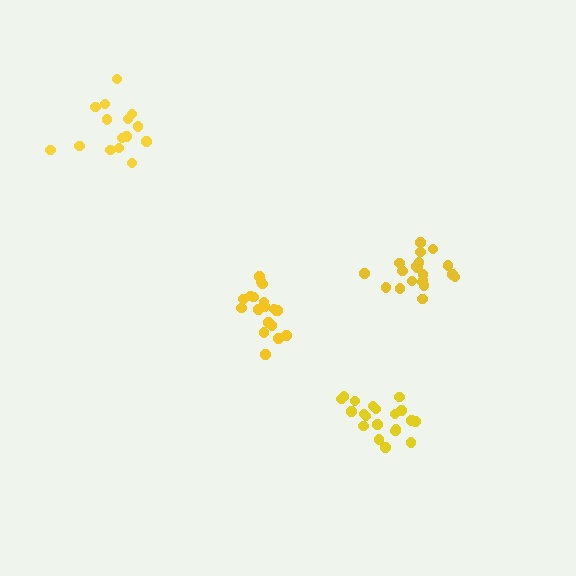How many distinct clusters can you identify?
There are 4 distinct clusters.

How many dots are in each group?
Group 1: 21 dots, Group 2: 19 dots, Group 3: 16 dots, Group 4: 20 dots (76 total).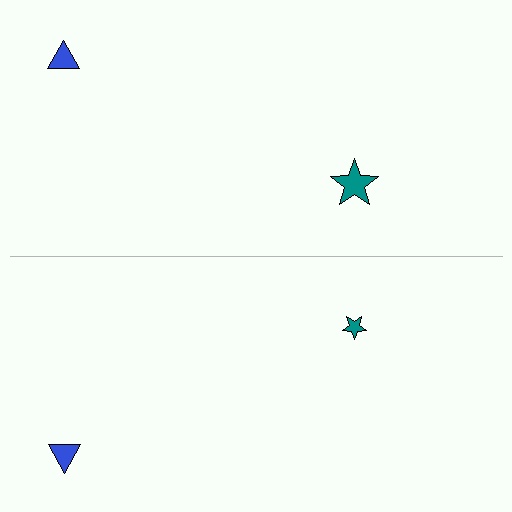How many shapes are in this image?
There are 4 shapes in this image.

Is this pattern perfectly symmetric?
No, the pattern is not perfectly symmetric. The teal star on the bottom side has a different size than its mirror counterpart.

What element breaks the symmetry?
The teal star on the bottom side has a different size than its mirror counterpart.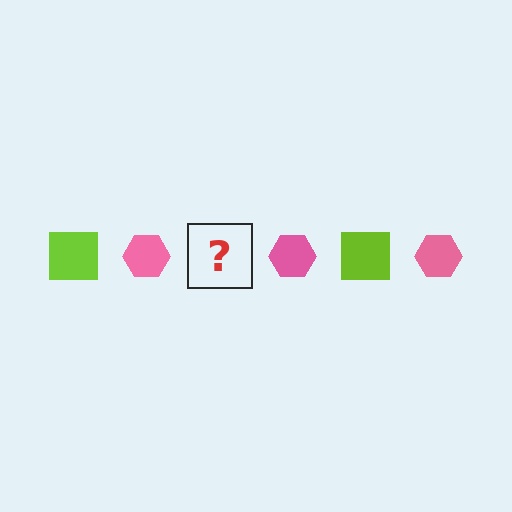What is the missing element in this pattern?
The missing element is a lime square.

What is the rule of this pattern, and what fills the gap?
The rule is that the pattern alternates between lime square and pink hexagon. The gap should be filled with a lime square.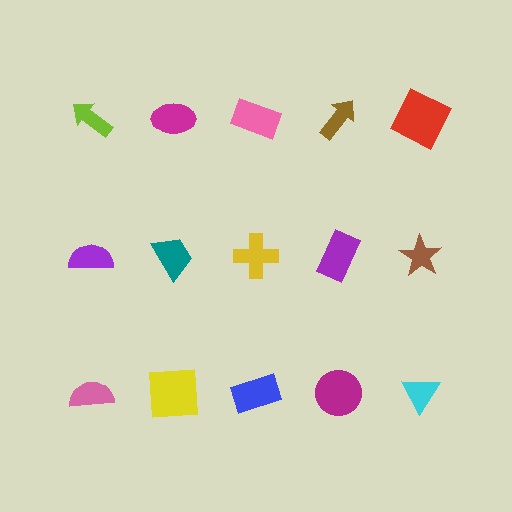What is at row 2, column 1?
A purple semicircle.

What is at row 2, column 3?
A yellow cross.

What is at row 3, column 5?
A cyan triangle.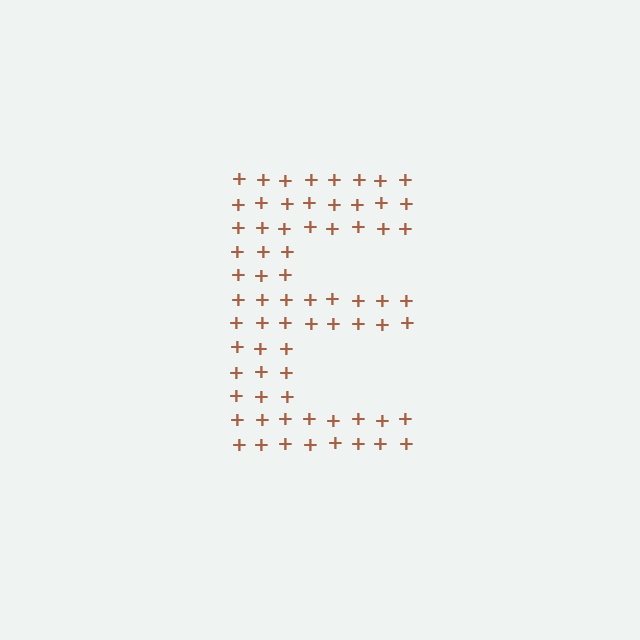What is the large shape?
The large shape is the letter E.